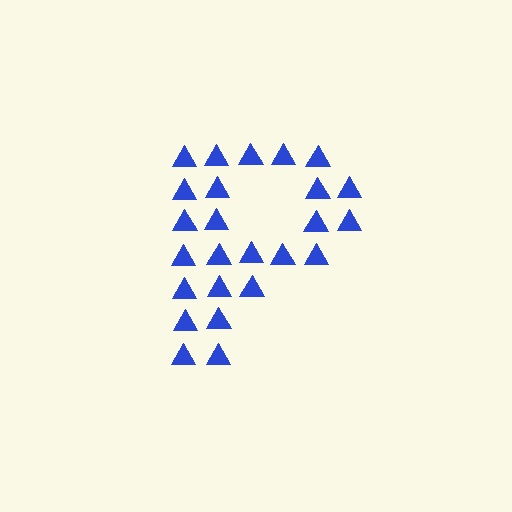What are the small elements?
The small elements are triangles.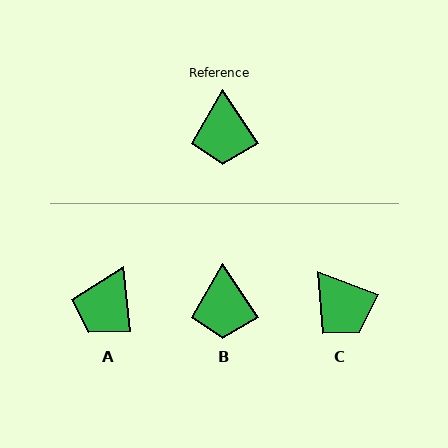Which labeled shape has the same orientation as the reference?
B.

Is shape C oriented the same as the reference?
No, it is off by about 35 degrees.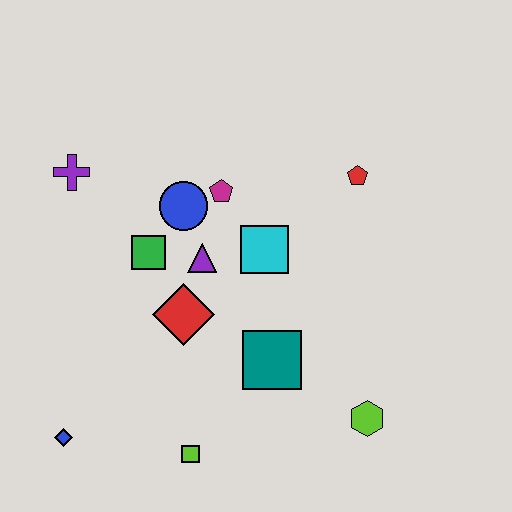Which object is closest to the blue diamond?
The lime square is closest to the blue diamond.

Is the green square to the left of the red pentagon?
Yes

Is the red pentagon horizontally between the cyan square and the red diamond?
No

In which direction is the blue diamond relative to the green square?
The blue diamond is below the green square.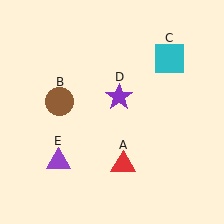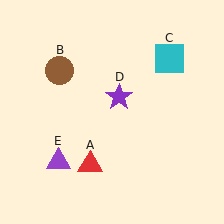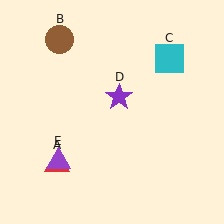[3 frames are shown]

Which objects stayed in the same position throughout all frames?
Cyan square (object C) and purple star (object D) and purple triangle (object E) remained stationary.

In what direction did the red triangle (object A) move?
The red triangle (object A) moved left.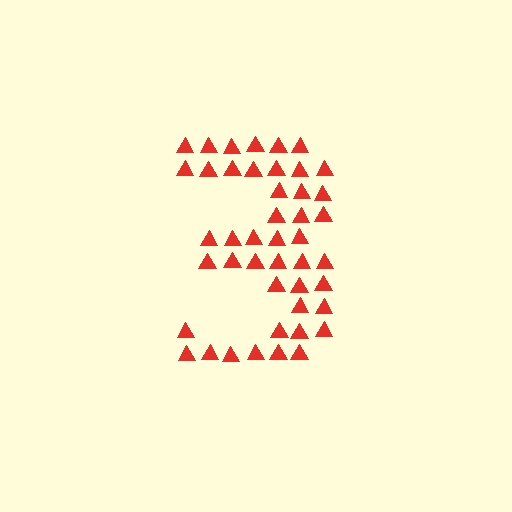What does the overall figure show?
The overall figure shows the digit 3.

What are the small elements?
The small elements are triangles.